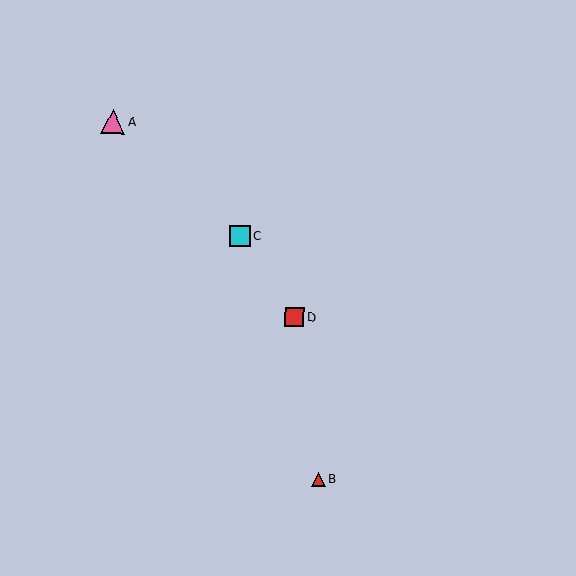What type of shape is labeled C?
Shape C is a cyan square.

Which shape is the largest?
The pink triangle (labeled A) is the largest.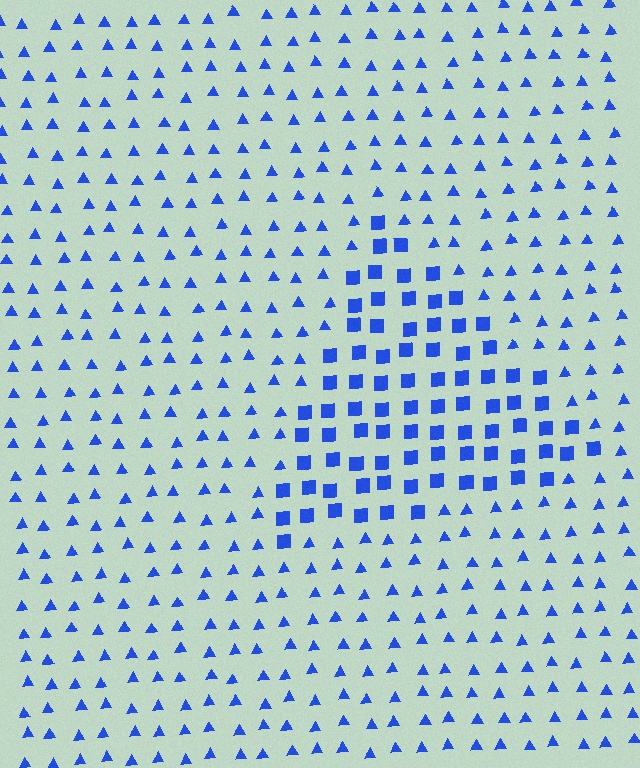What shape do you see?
I see a triangle.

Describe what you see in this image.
The image is filled with small blue elements arranged in a uniform grid. A triangle-shaped region contains squares, while the surrounding area contains triangles. The boundary is defined purely by the change in element shape.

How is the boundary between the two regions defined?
The boundary is defined by a change in element shape: squares inside vs. triangles outside. All elements share the same color and spacing.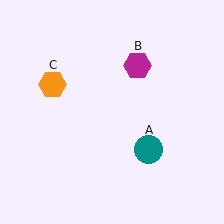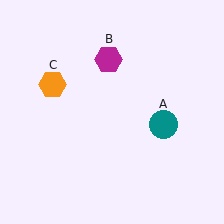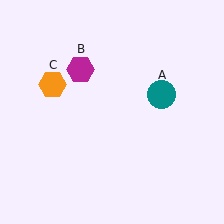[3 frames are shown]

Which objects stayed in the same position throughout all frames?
Orange hexagon (object C) remained stationary.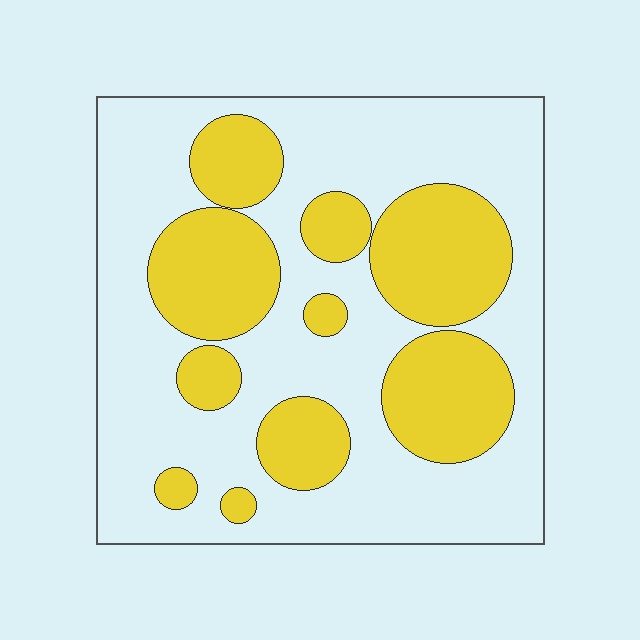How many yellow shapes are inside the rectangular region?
10.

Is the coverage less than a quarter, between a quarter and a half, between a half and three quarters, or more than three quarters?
Between a quarter and a half.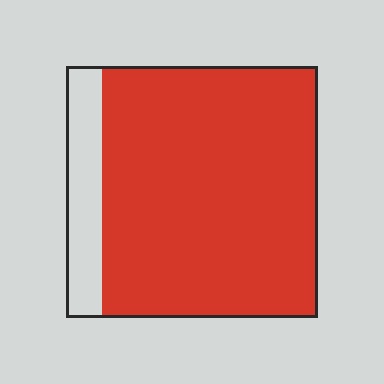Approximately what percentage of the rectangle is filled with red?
Approximately 85%.